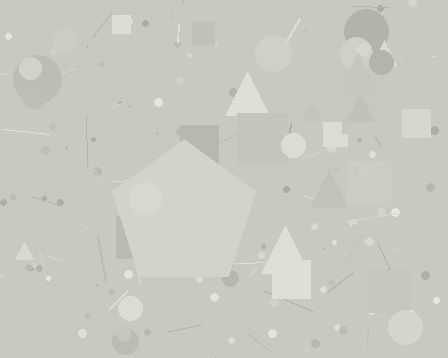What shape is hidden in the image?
A pentagon is hidden in the image.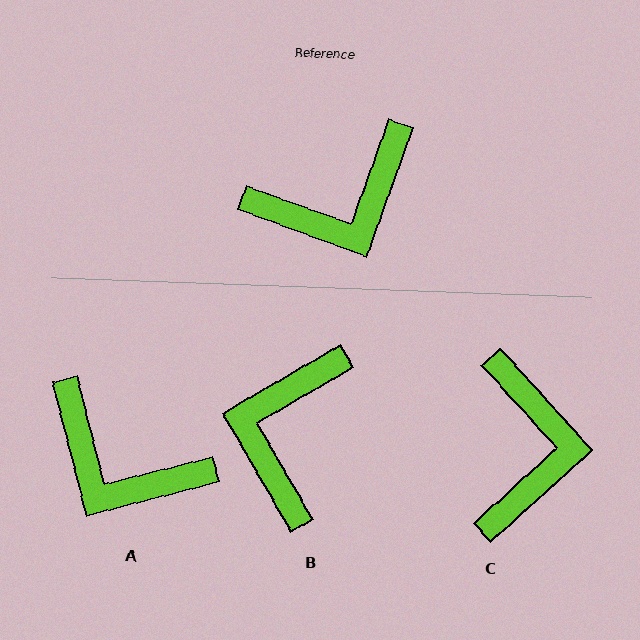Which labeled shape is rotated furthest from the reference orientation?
B, about 130 degrees away.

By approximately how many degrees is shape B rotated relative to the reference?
Approximately 130 degrees clockwise.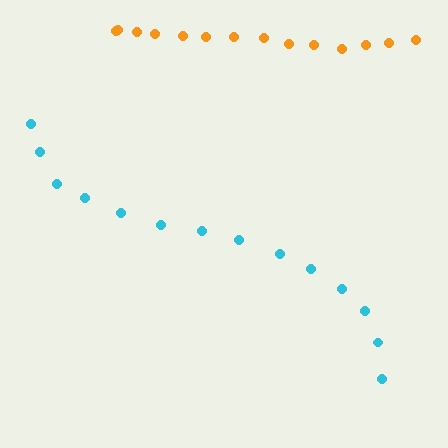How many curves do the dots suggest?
There are 2 distinct paths.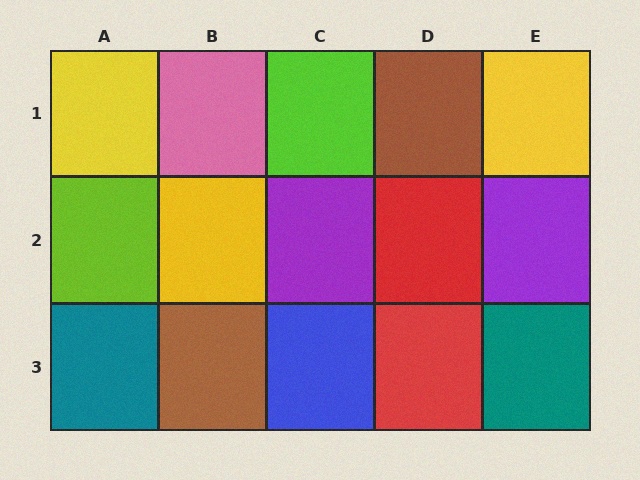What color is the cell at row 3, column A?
Teal.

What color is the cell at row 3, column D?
Red.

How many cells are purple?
2 cells are purple.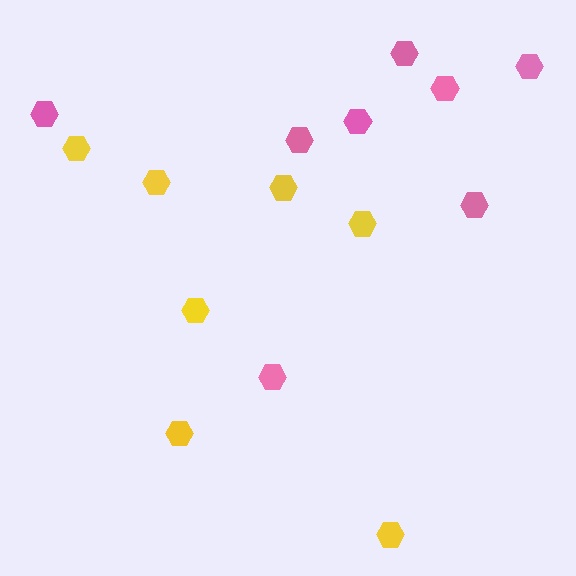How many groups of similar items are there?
There are 2 groups: one group of yellow hexagons (7) and one group of pink hexagons (8).